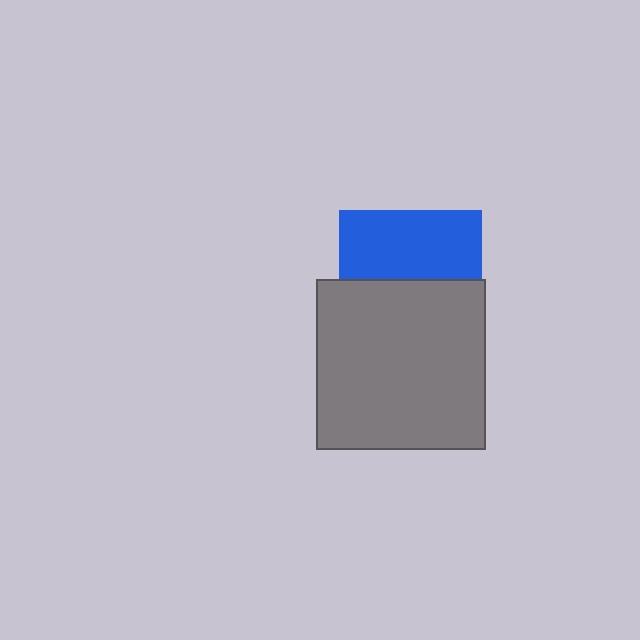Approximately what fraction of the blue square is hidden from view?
Roughly 51% of the blue square is hidden behind the gray square.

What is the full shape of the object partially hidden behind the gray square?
The partially hidden object is a blue square.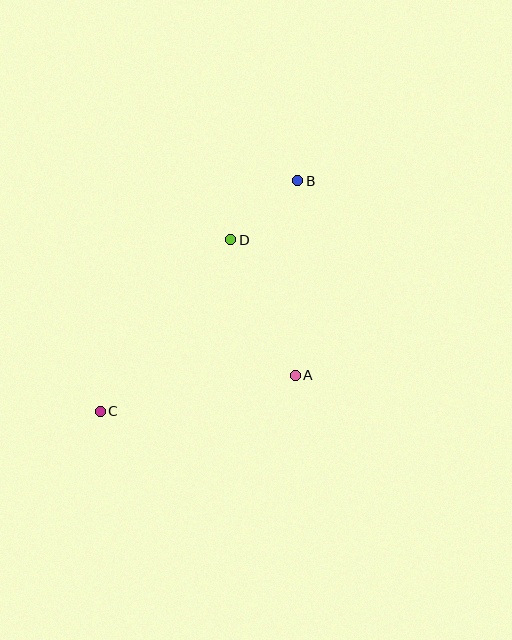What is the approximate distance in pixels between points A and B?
The distance between A and B is approximately 195 pixels.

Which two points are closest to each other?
Points B and D are closest to each other.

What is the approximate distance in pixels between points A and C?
The distance between A and C is approximately 198 pixels.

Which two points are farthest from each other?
Points B and C are farthest from each other.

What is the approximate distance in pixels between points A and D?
The distance between A and D is approximately 150 pixels.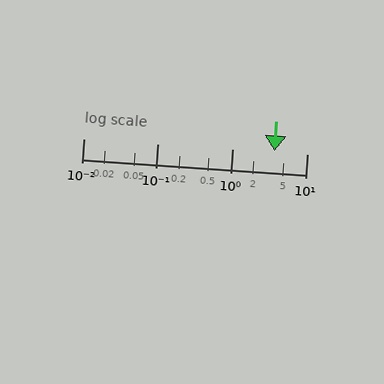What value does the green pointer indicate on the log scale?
The pointer indicates approximately 3.7.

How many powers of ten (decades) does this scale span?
The scale spans 3 decades, from 0.01 to 10.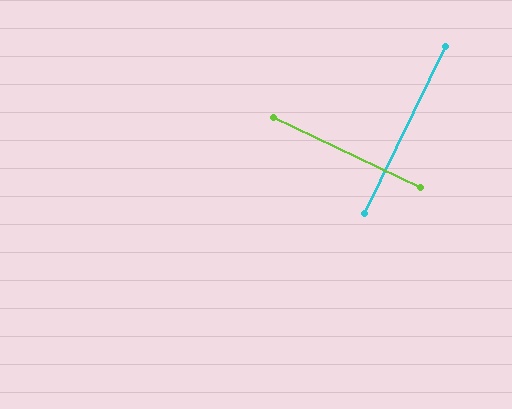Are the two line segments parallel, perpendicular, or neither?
Perpendicular — they meet at approximately 90°.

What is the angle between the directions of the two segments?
Approximately 90 degrees.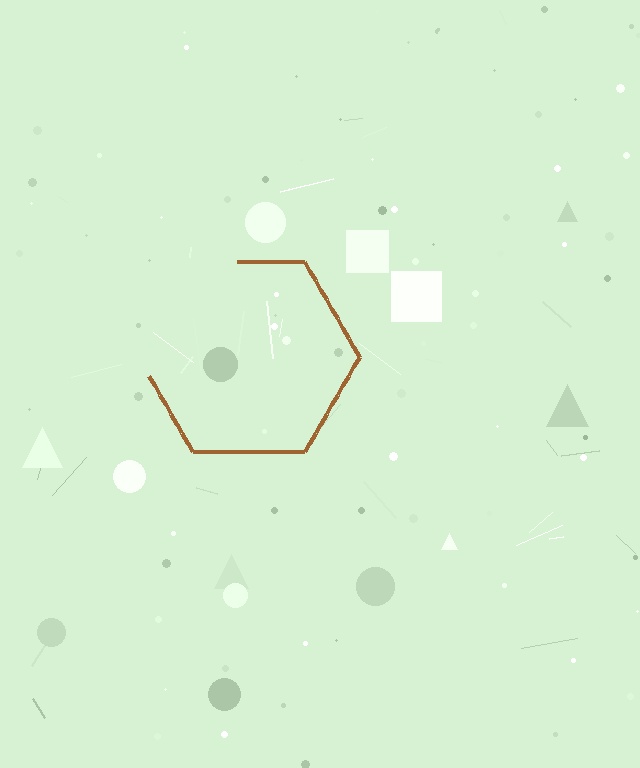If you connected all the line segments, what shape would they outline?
They would outline a hexagon.